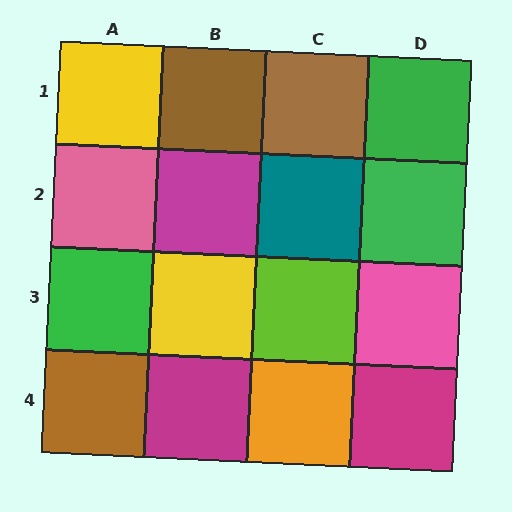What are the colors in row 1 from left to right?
Yellow, brown, brown, green.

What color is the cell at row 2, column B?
Magenta.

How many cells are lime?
1 cell is lime.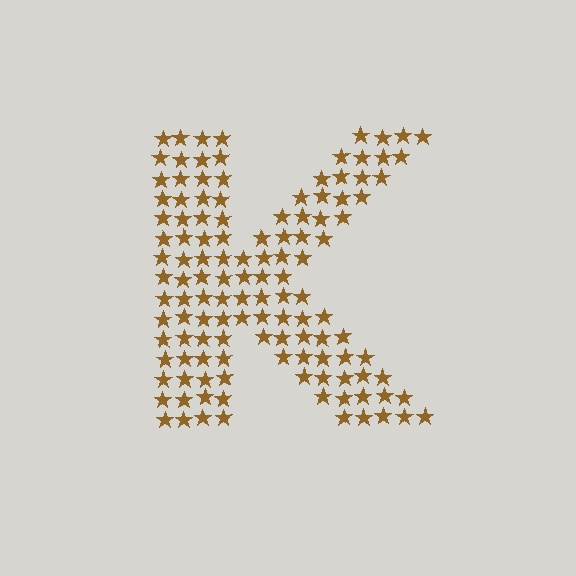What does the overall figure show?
The overall figure shows the letter K.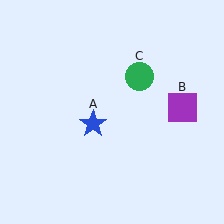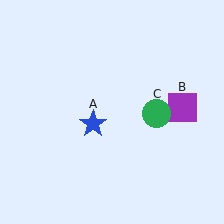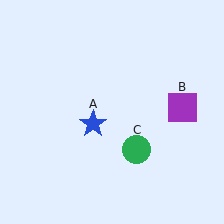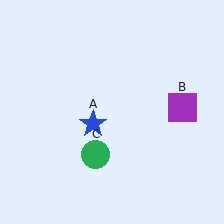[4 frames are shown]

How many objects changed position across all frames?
1 object changed position: green circle (object C).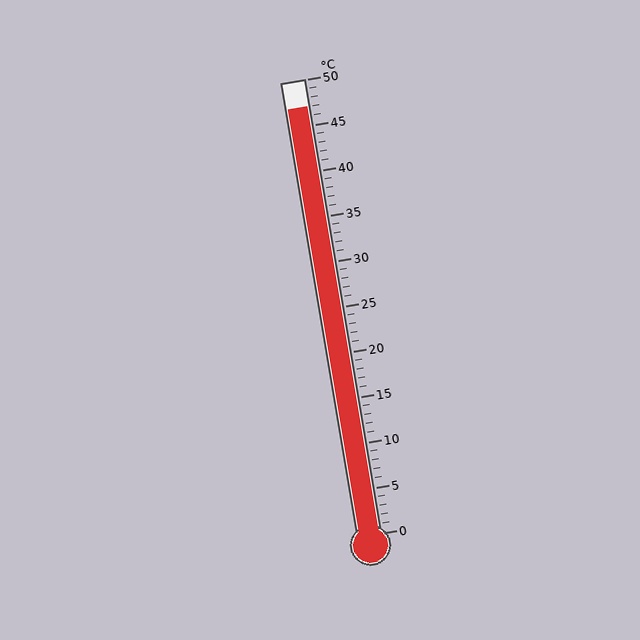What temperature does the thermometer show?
The thermometer shows approximately 47°C.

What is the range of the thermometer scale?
The thermometer scale ranges from 0°C to 50°C.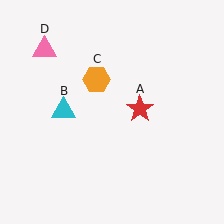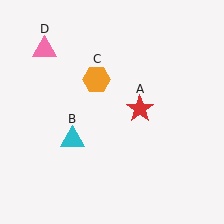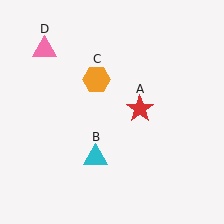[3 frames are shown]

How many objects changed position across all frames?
1 object changed position: cyan triangle (object B).